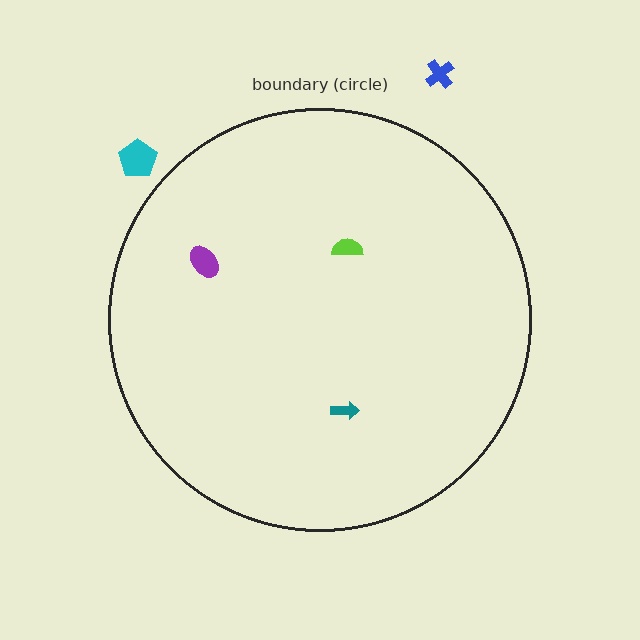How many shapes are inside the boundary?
3 inside, 2 outside.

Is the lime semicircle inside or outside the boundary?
Inside.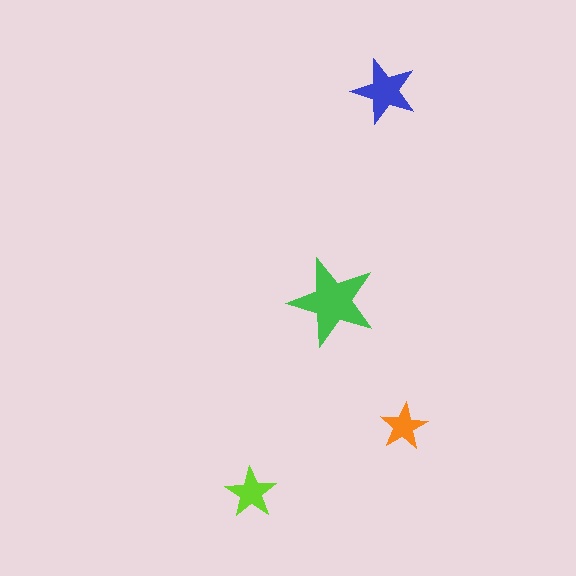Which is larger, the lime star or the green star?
The green one.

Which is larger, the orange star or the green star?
The green one.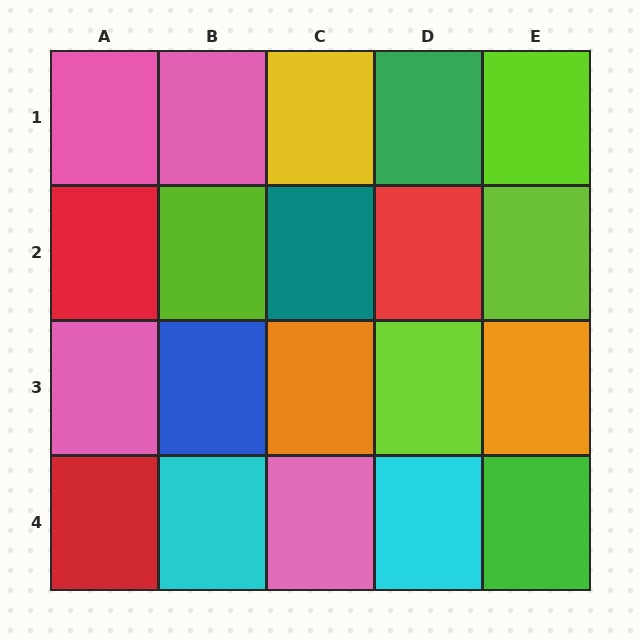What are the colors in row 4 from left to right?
Red, cyan, pink, cyan, green.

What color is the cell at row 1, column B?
Pink.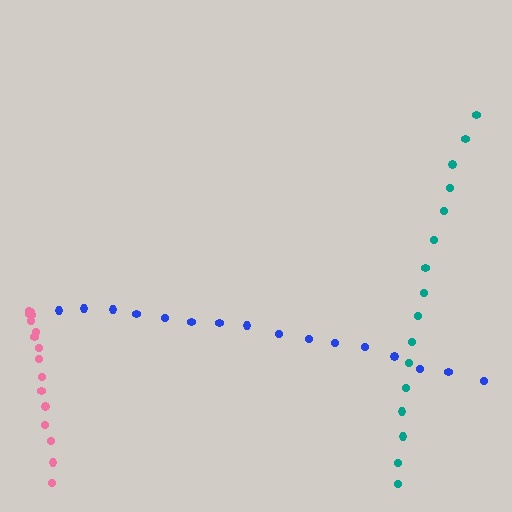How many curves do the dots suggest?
There are 3 distinct paths.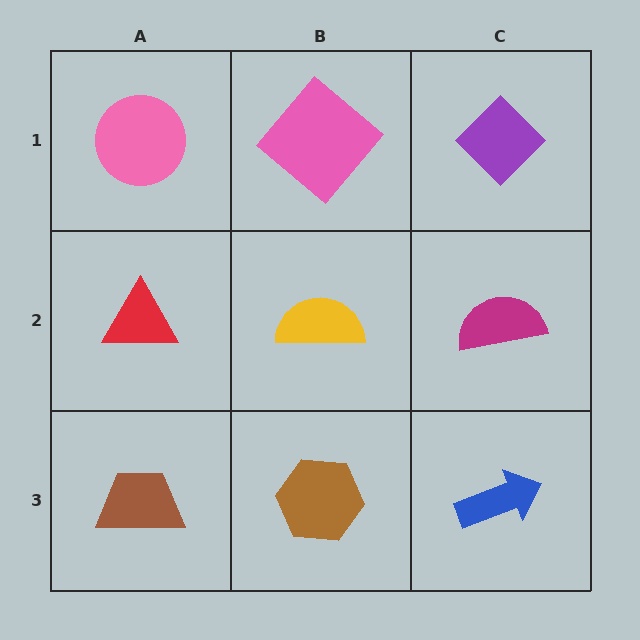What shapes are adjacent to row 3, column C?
A magenta semicircle (row 2, column C), a brown hexagon (row 3, column B).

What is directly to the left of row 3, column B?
A brown trapezoid.